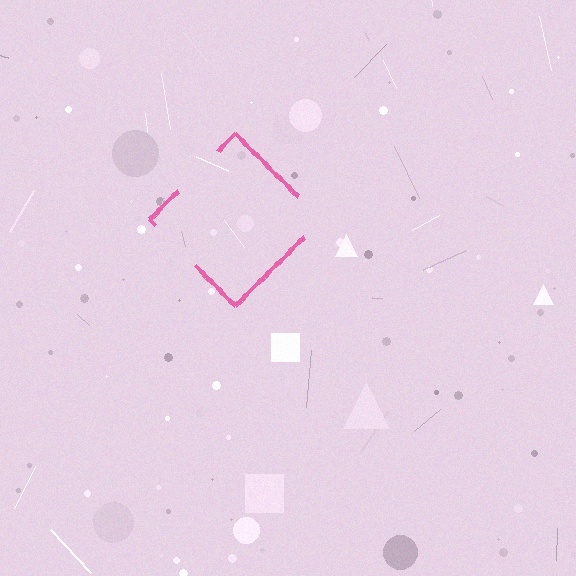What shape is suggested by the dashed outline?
The dashed outline suggests a diamond.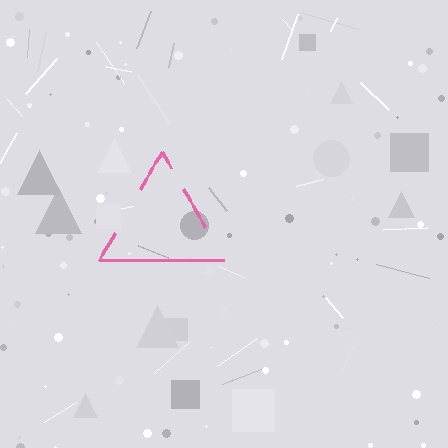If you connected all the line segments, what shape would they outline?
They would outline a triangle.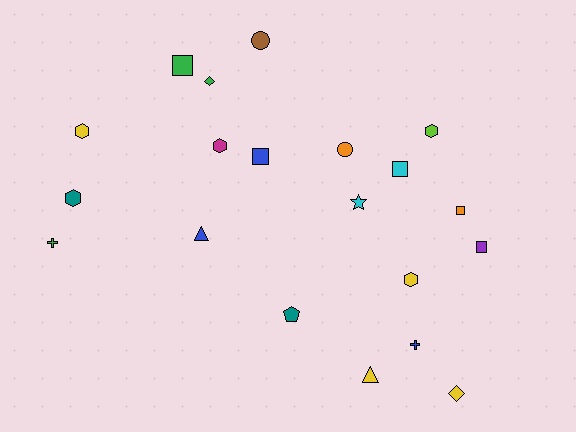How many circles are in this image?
There are 2 circles.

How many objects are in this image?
There are 20 objects.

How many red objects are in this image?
There are no red objects.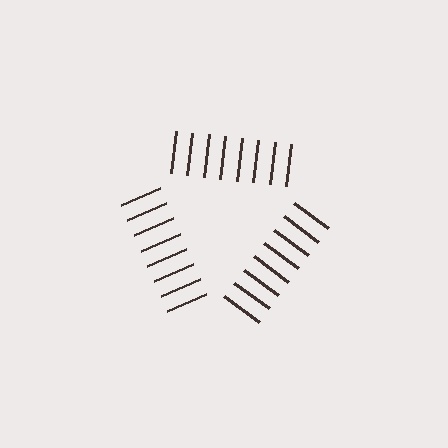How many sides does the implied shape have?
3 sides — the line-ends trace a triangle.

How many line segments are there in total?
24 — 8 along each of the 3 edges.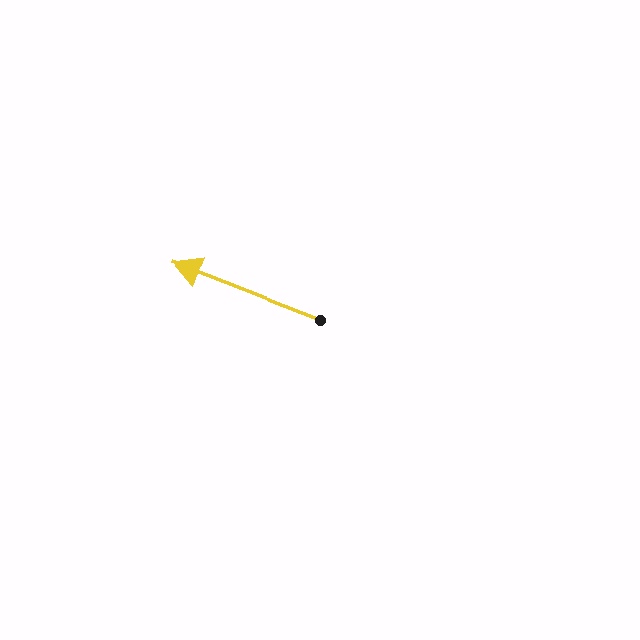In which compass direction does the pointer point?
West.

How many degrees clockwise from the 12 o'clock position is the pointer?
Approximately 291 degrees.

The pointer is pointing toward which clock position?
Roughly 10 o'clock.